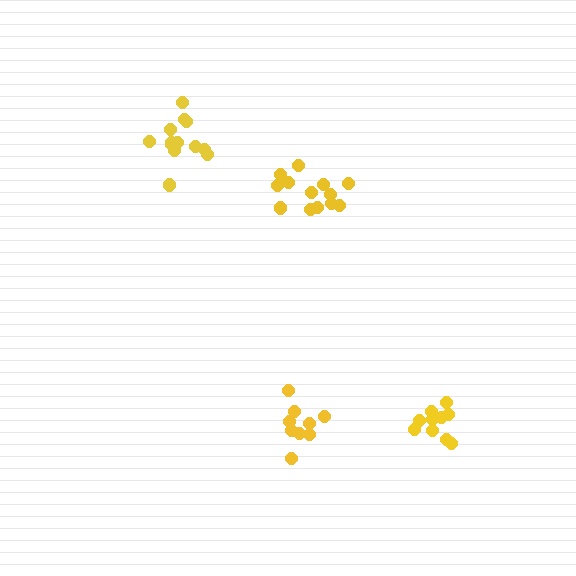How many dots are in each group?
Group 1: 9 dots, Group 2: 13 dots, Group 3: 13 dots, Group 4: 10 dots (45 total).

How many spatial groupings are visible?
There are 4 spatial groupings.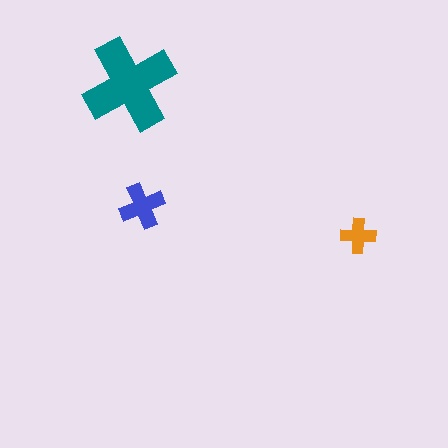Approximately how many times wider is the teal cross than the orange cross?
About 2.5 times wider.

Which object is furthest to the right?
The orange cross is rightmost.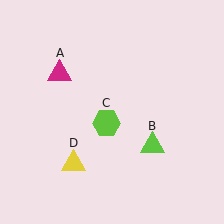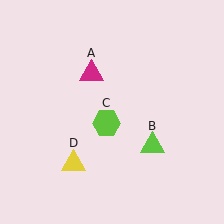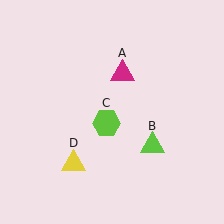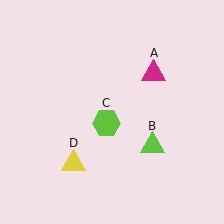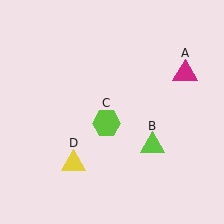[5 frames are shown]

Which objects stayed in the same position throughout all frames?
Lime triangle (object B) and lime hexagon (object C) and yellow triangle (object D) remained stationary.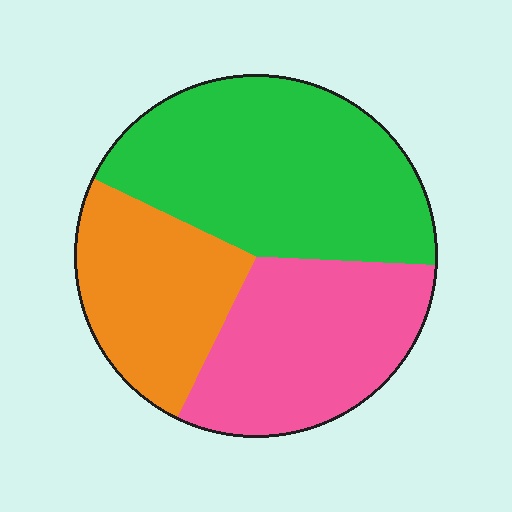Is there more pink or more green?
Green.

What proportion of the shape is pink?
Pink takes up about one third (1/3) of the shape.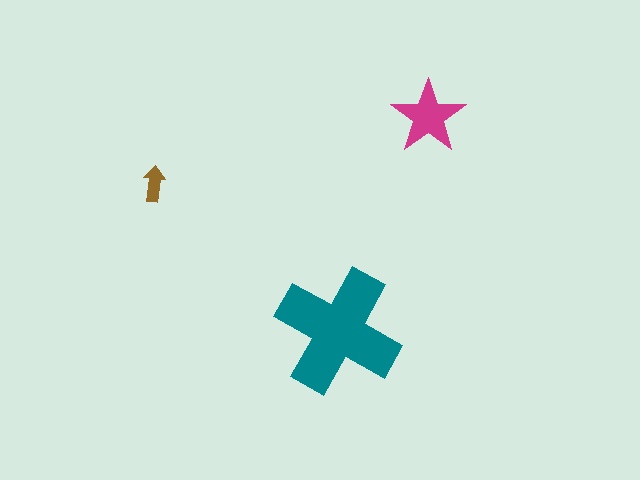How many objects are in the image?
There are 3 objects in the image.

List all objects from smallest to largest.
The brown arrow, the magenta star, the teal cross.